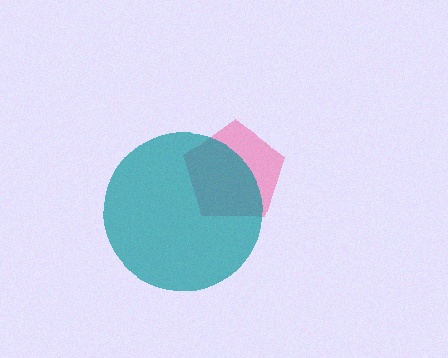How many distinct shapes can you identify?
There are 2 distinct shapes: a pink pentagon, a teal circle.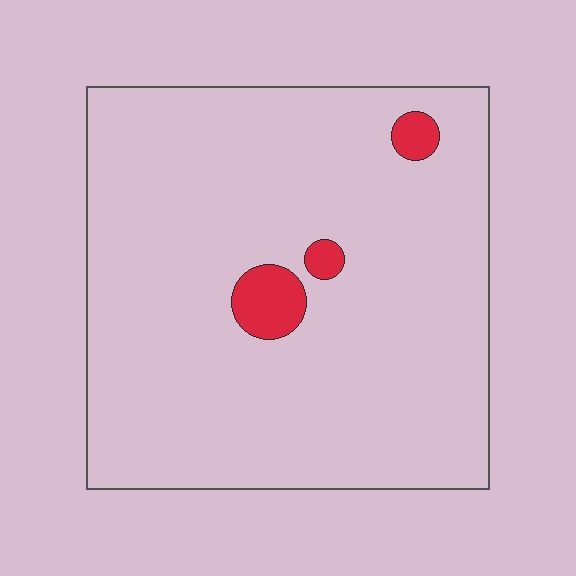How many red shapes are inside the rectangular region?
3.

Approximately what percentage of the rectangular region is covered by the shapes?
Approximately 5%.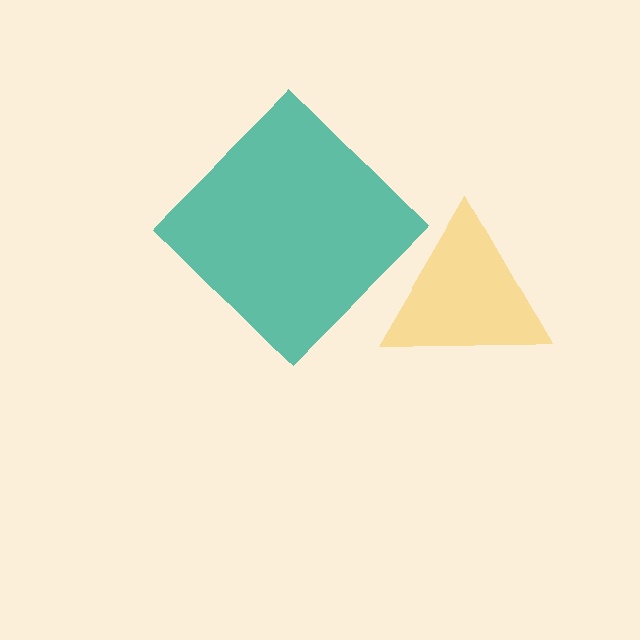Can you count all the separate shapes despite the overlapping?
Yes, there are 2 separate shapes.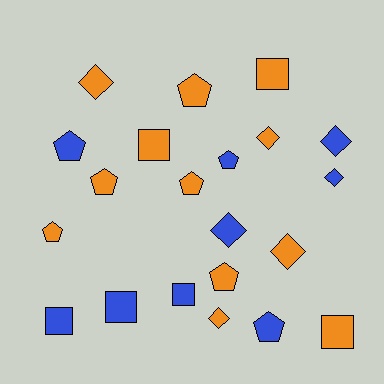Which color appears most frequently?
Orange, with 12 objects.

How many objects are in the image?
There are 21 objects.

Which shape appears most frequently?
Pentagon, with 8 objects.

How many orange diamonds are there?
There are 4 orange diamonds.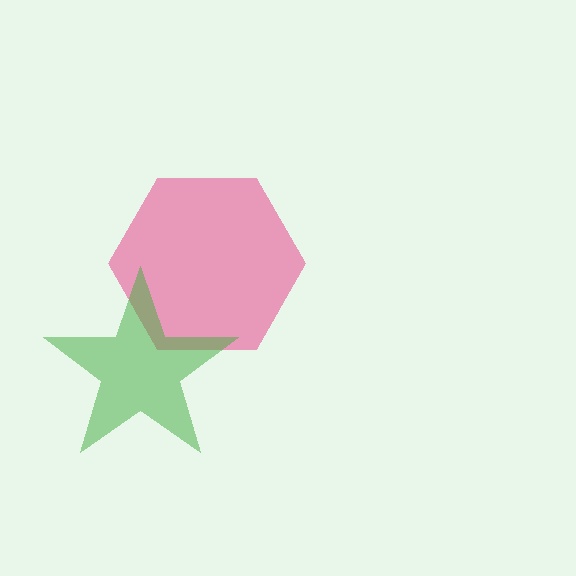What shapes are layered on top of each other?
The layered shapes are: a pink hexagon, a green star.